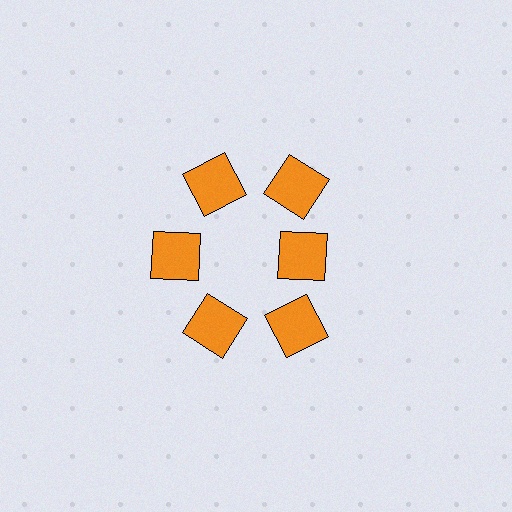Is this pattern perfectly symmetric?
No. The 6 orange squares are arranged in a ring, but one element near the 3 o'clock position is pulled inward toward the center, breaking the 6-fold rotational symmetry.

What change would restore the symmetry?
The symmetry would be restored by moving it outward, back onto the ring so that all 6 squares sit at equal angles and equal distance from the center.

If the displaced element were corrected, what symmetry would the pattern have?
It would have 6-fold rotational symmetry — the pattern would map onto itself every 60 degrees.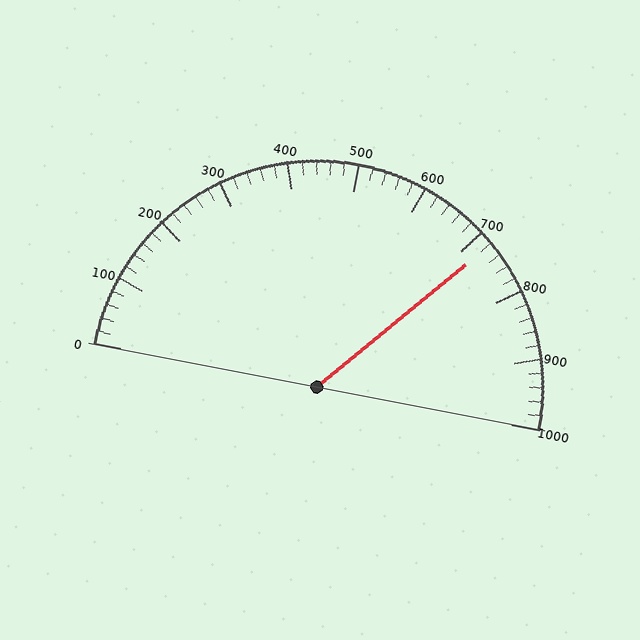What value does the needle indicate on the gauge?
The needle indicates approximately 720.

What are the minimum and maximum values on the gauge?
The gauge ranges from 0 to 1000.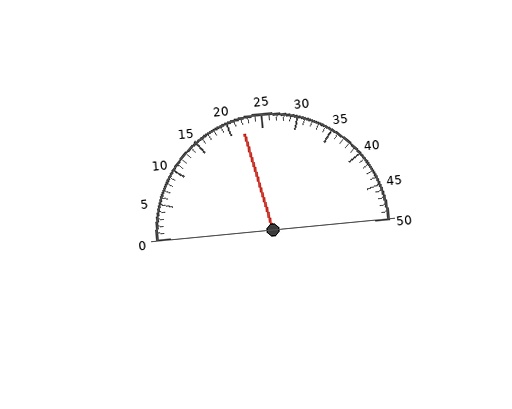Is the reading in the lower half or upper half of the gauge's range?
The reading is in the lower half of the range (0 to 50).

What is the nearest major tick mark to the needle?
The nearest major tick mark is 20.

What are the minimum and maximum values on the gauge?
The gauge ranges from 0 to 50.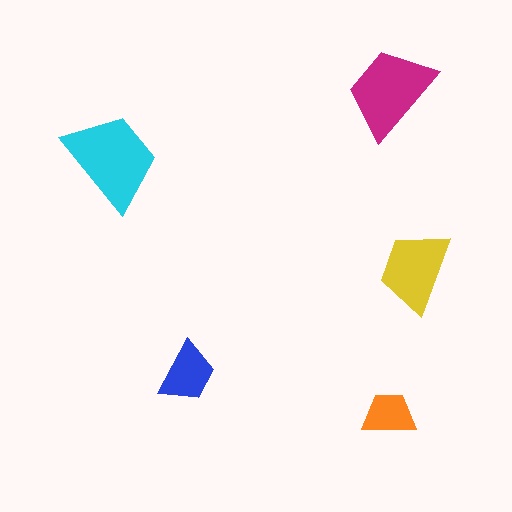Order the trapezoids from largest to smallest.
the cyan one, the magenta one, the yellow one, the blue one, the orange one.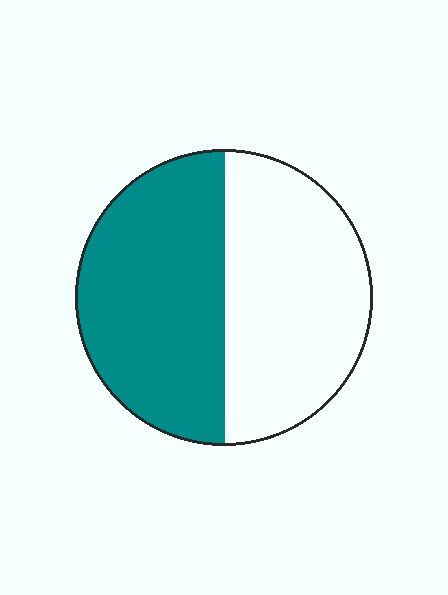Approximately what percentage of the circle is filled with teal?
Approximately 50%.